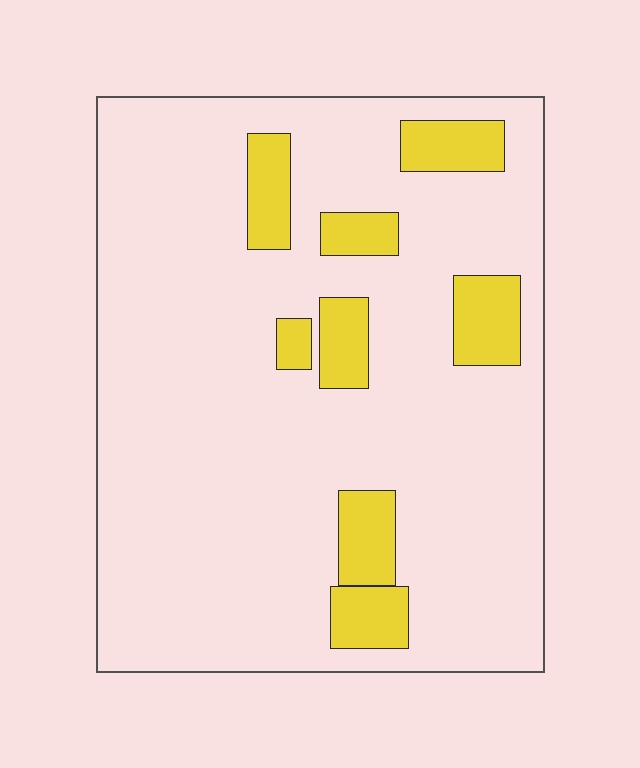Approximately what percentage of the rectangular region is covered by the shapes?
Approximately 15%.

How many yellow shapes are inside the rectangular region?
8.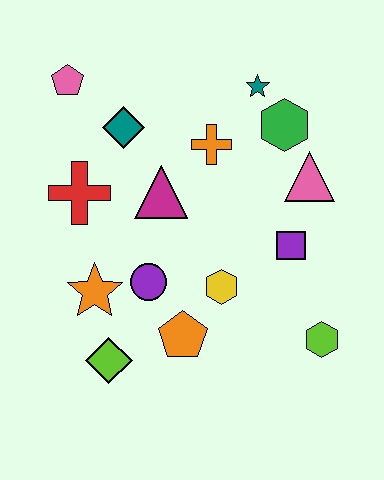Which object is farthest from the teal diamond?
The lime hexagon is farthest from the teal diamond.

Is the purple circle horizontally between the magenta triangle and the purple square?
No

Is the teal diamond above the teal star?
No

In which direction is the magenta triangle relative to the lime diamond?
The magenta triangle is above the lime diamond.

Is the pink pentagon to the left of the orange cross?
Yes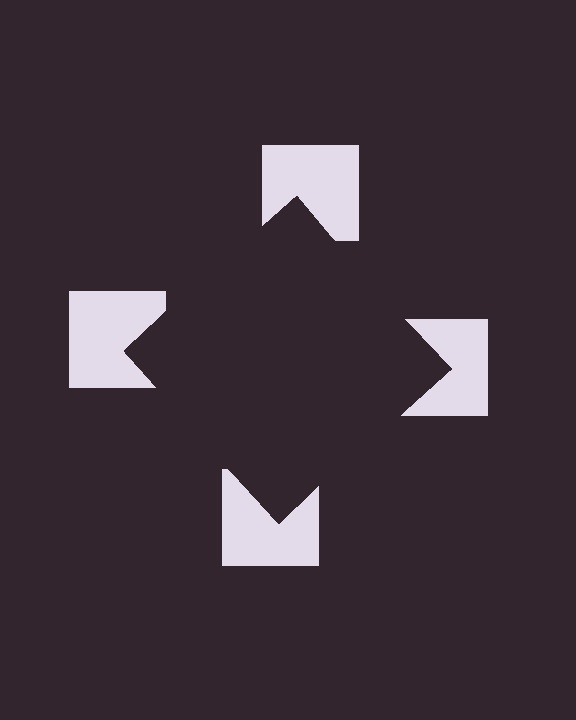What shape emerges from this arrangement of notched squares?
An illusory square — its edges are inferred from the aligned wedge cuts in the notched squares, not physically drawn.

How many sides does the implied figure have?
4 sides.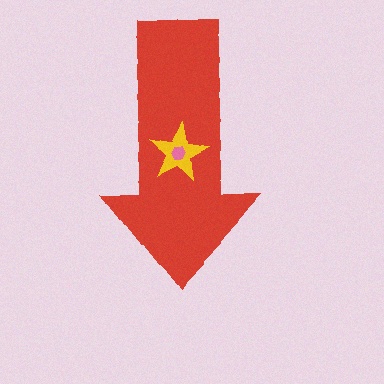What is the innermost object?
The pink hexagon.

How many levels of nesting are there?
3.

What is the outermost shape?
The red arrow.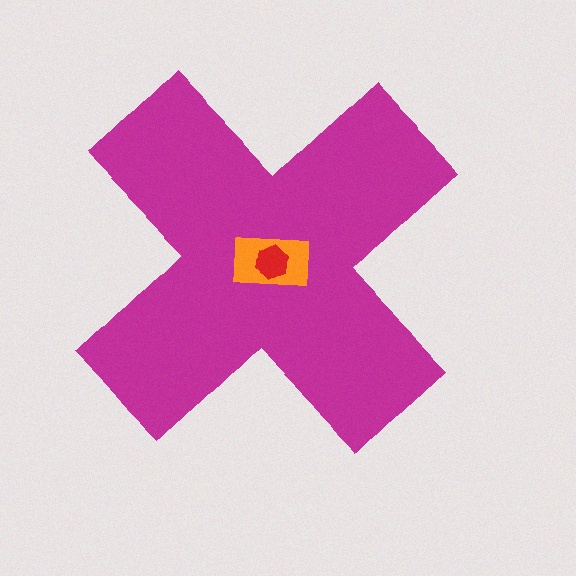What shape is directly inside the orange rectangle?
The red hexagon.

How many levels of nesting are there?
3.